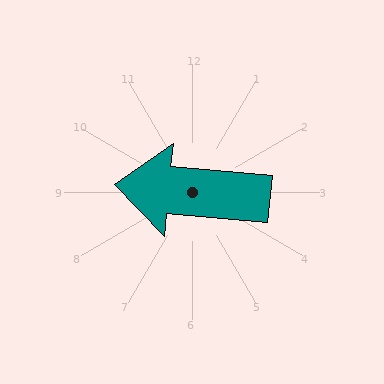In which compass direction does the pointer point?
West.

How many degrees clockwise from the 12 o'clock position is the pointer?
Approximately 275 degrees.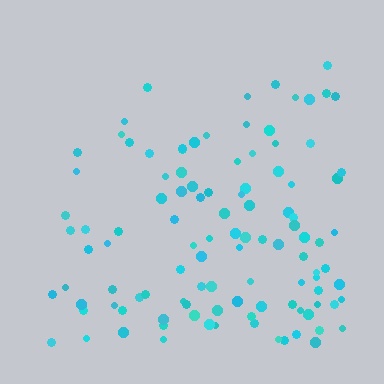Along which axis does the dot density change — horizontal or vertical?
Vertical.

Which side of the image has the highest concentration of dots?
The bottom.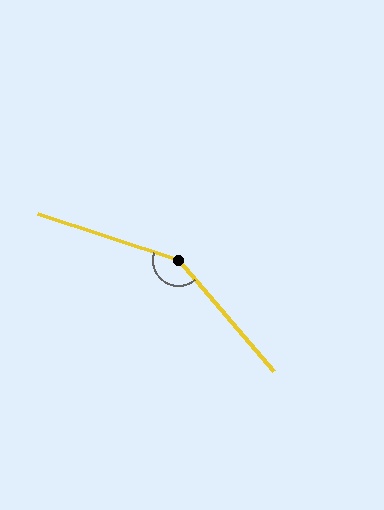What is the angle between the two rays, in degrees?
Approximately 148 degrees.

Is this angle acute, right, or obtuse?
It is obtuse.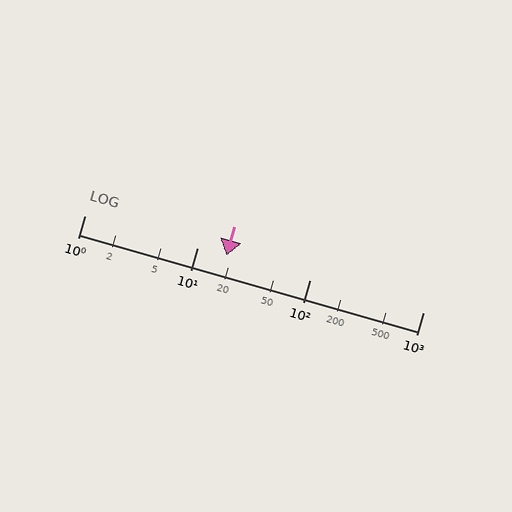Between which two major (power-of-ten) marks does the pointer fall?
The pointer is between 10 and 100.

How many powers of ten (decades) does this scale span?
The scale spans 3 decades, from 1 to 1000.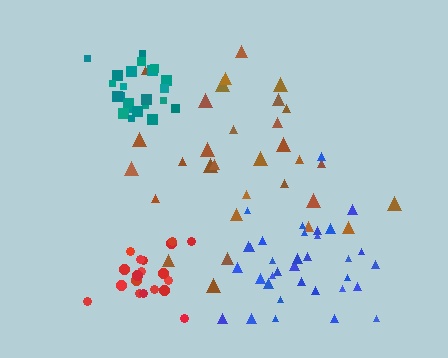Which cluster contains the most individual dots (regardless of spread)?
Blue (34).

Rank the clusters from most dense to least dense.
teal, red, blue, brown.